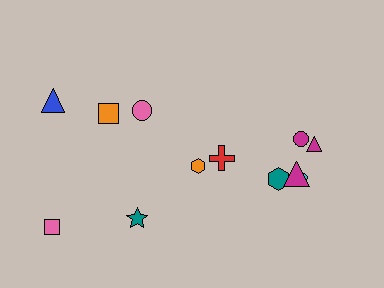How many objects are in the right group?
There are 7 objects.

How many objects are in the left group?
There are 5 objects.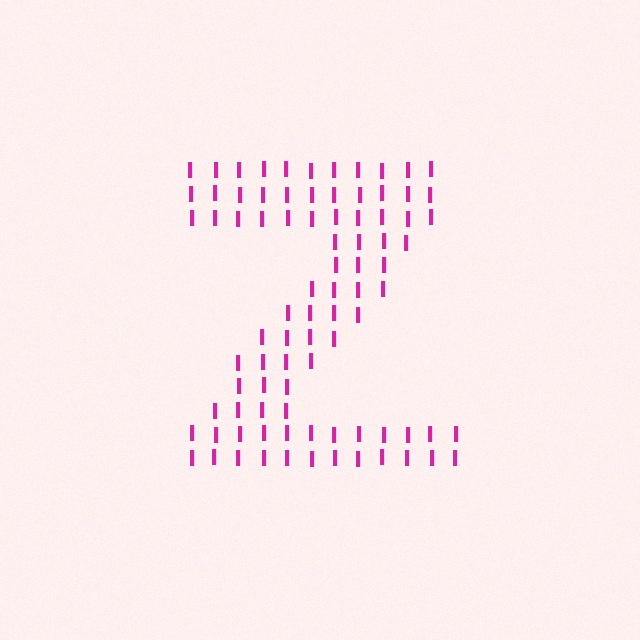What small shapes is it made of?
It is made of small letter I's.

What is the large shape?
The large shape is the letter Z.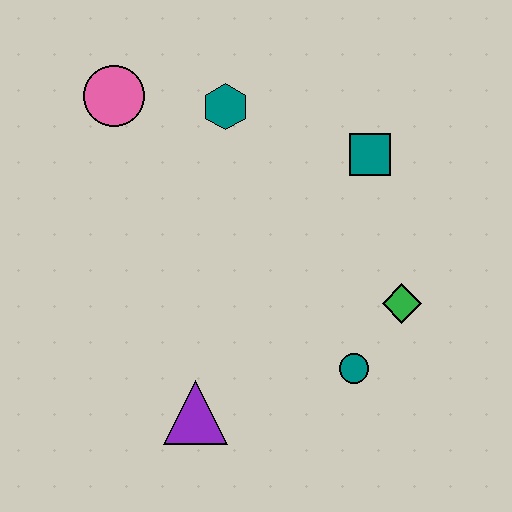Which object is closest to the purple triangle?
The teal circle is closest to the purple triangle.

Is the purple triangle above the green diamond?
No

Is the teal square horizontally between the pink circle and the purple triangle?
No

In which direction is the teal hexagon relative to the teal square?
The teal hexagon is to the left of the teal square.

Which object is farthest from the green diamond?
The pink circle is farthest from the green diamond.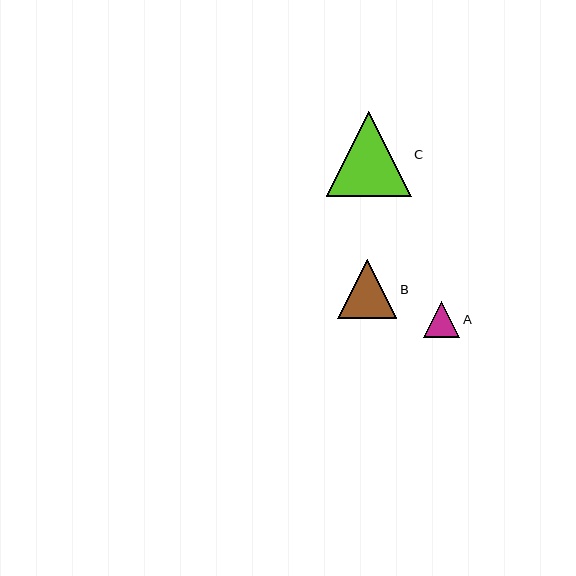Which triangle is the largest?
Triangle C is the largest with a size of approximately 85 pixels.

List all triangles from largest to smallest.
From largest to smallest: C, B, A.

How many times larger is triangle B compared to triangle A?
Triangle B is approximately 1.6 times the size of triangle A.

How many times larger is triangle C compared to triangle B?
Triangle C is approximately 1.4 times the size of triangle B.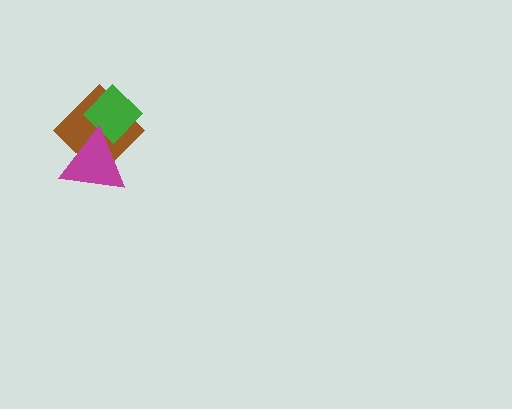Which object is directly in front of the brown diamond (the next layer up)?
The green diamond is directly in front of the brown diamond.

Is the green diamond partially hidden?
Yes, it is partially covered by another shape.